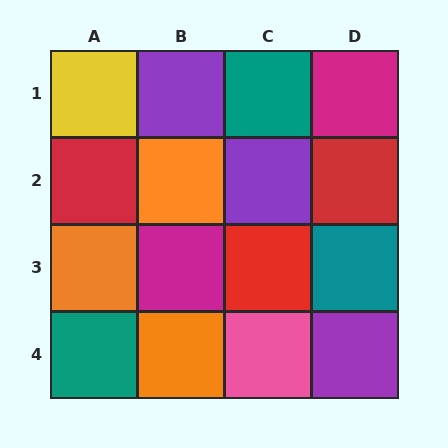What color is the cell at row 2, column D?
Red.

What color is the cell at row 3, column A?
Orange.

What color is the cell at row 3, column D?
Teal.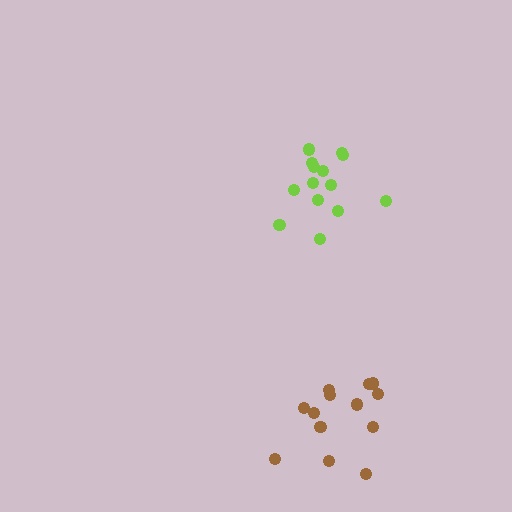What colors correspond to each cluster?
The clusters are colored: brown, lime.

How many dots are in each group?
Group 1: 13 dots, Group 2: 14 dots (27 total).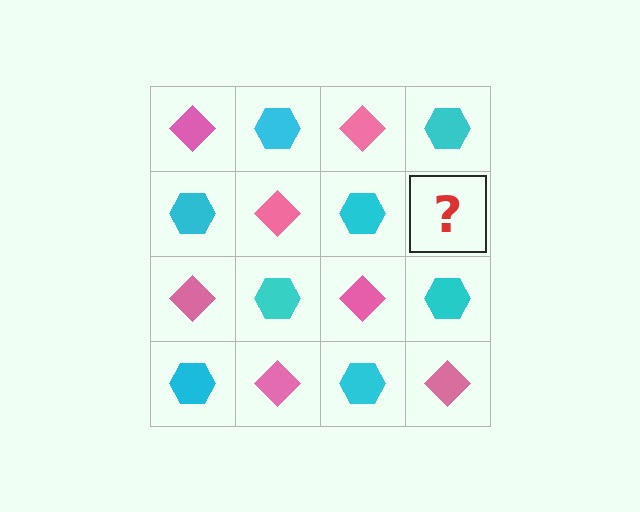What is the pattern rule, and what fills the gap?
The rule is that it alternates pink diamond and cyan hexagon in a checkerboard pattern. The gap should be filled with a pink diamond.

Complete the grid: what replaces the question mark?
The question mark should be replaced with a pink diamond.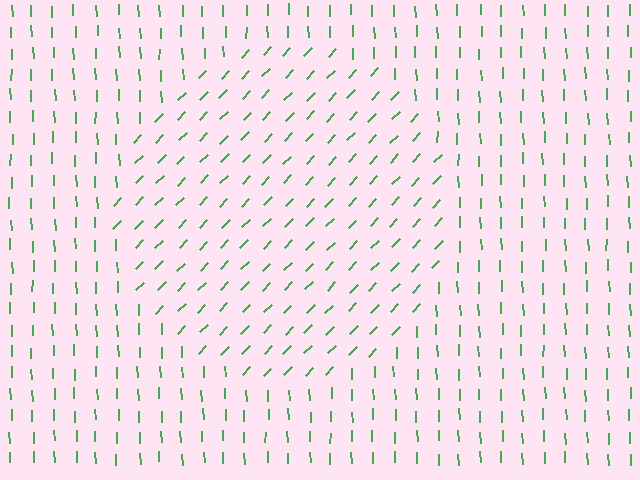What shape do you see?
I see a circle.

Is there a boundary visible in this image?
Yes, there is a texture boundary formed by a change in line orientation.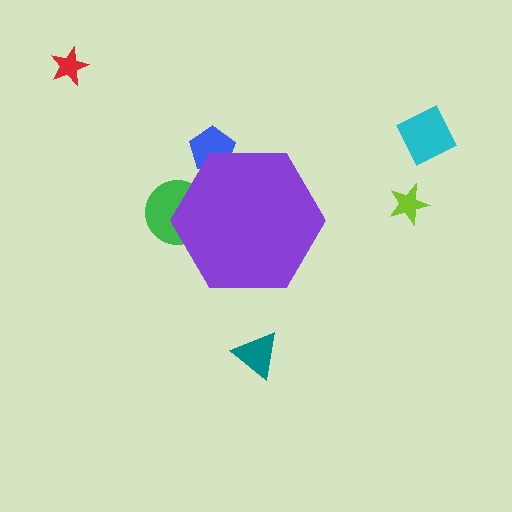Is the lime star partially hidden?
No, the lime star is fully visible.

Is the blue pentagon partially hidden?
Yes, the blue pentagon is partially hidden behind the purple hexagon.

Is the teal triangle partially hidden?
No, the teal triangle is fully visible.